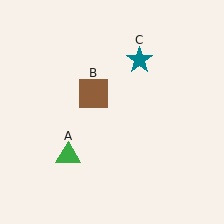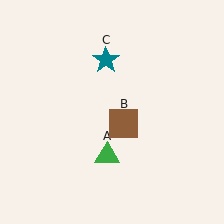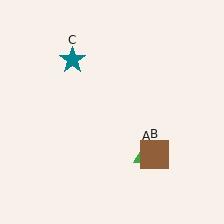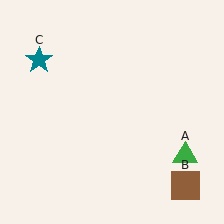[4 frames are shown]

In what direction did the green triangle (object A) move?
The green triangle (object A) moved right.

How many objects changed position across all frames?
3 objects changed position: green triangle (object A), brown square (object B), teal star (object C).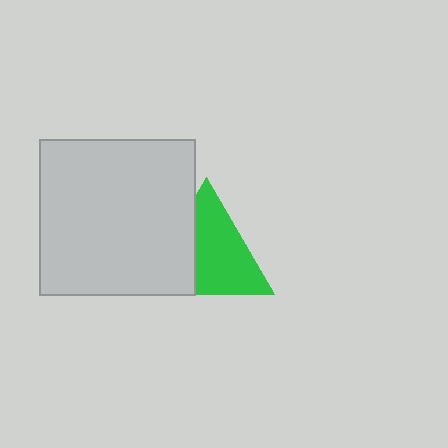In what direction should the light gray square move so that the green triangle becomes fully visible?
The light gray square should move left. That is the shortest direction to clear the overlap and leave the green triangle fully visible.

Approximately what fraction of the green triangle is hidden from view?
Roughly 35% of the green triangle is hidden behind the light gray square.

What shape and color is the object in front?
The object in front is a light gray square.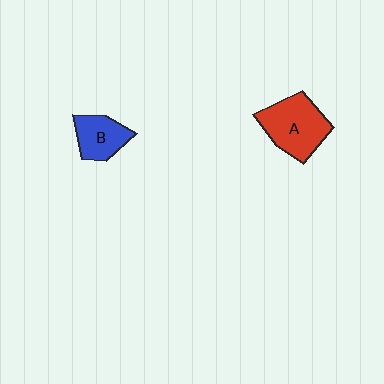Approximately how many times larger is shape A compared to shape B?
Approximately 1.6 times.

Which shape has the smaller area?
Shape B (blue).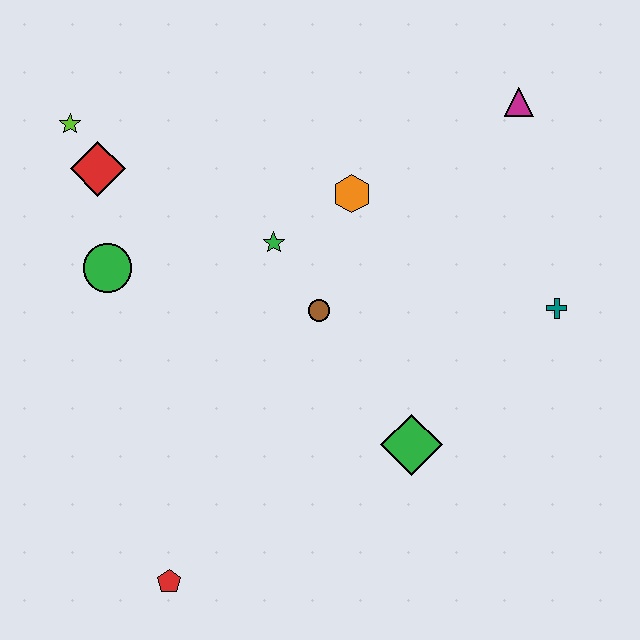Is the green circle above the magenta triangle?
No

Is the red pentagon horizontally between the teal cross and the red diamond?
Yes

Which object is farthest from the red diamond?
The teal cross is farthest from the red diamond.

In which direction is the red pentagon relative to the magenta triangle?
The red pentagon is below the magenta triangle.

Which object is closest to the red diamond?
The lime star is closest to the red diamond.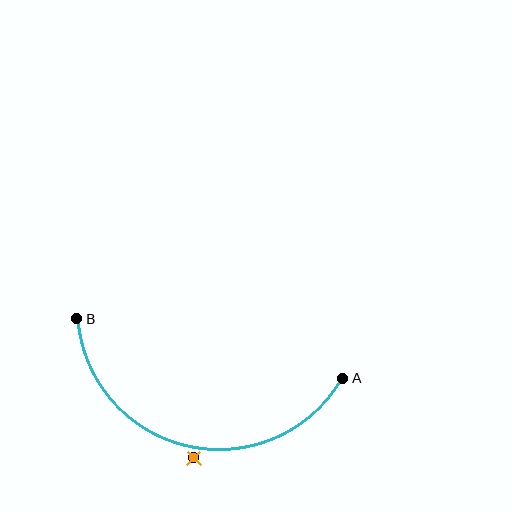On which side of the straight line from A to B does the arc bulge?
The arc bulges below the straight line connecting A and B.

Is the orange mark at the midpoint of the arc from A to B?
No — the orange mark does not lie on the arc at all. It sits slightly outside the curve.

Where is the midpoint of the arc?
The arc midpoint is the point on the curve farthest from the straight line joining A and B. It sits below that line.